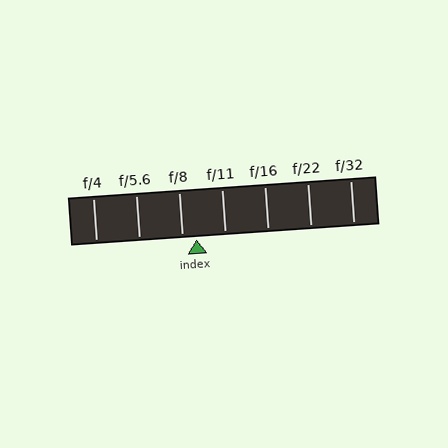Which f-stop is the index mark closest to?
The index mark is closest to f/8.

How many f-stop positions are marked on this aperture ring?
There are 7 f-stop positions marked.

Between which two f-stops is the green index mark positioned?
The index mark is between f/8 and f/11.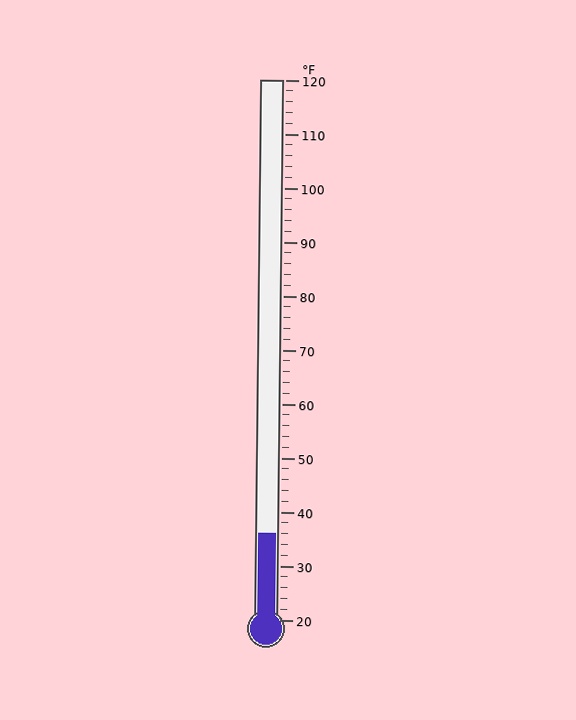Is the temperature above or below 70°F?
The temperature is below 70°F.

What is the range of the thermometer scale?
The thermometer scale ranges from 20°F to 120°F.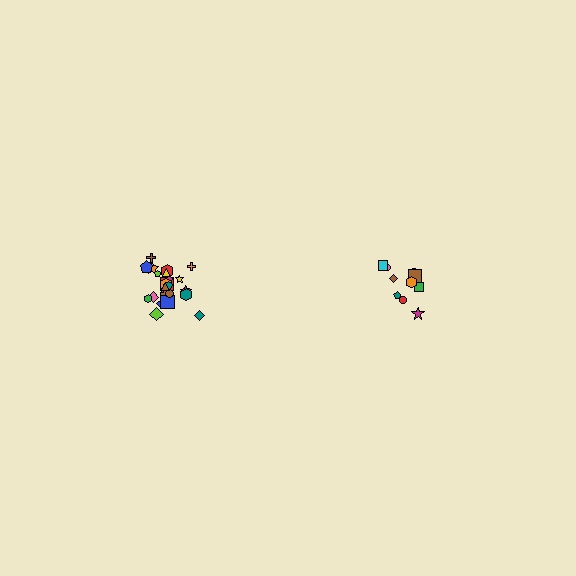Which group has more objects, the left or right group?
The left group.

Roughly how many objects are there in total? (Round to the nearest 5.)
Roughly 35 objects in total.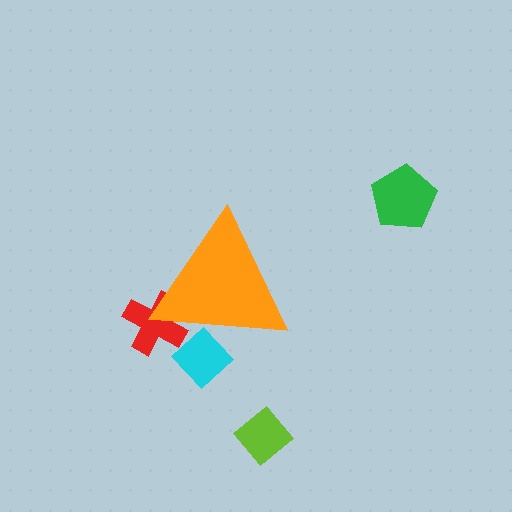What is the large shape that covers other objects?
An orange triangle.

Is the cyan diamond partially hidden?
Yes, the cyan diamond is partially hidden behind the orange triangle.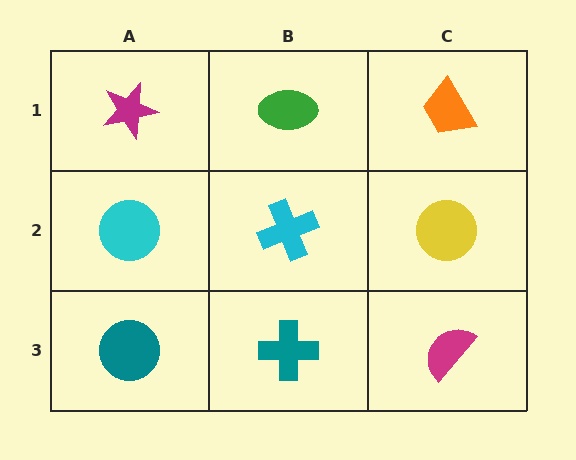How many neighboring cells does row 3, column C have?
2.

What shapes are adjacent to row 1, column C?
A yellow circle (row 2, column C), a green ellipse (row 1, column B).